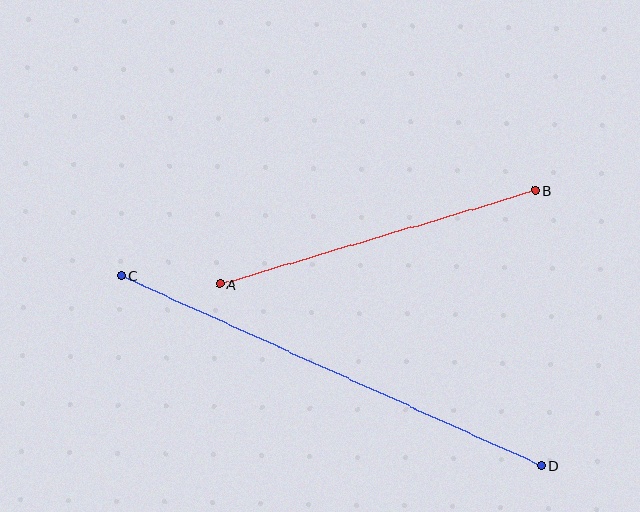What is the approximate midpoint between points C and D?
The midpoint is at approximately (331, 370) pixels.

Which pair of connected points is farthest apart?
Points C and D are farthest apart.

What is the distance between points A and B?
The distance is approximately 329 pixels.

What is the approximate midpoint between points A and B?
The midpoint is at approximately (378, 237) pixels.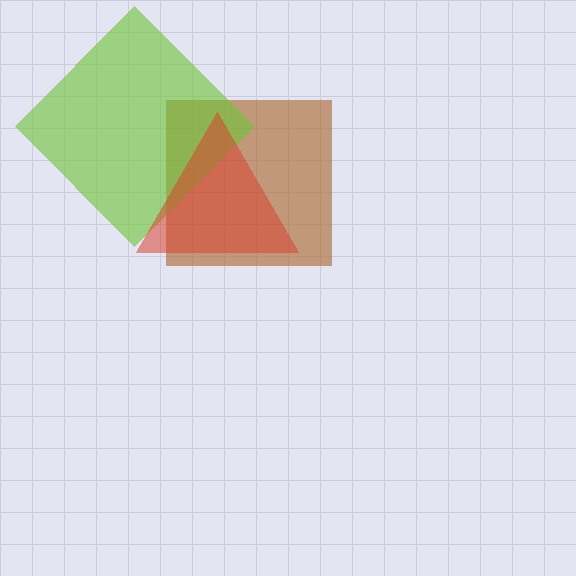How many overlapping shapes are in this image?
There are 3 overlapping shapes in the image.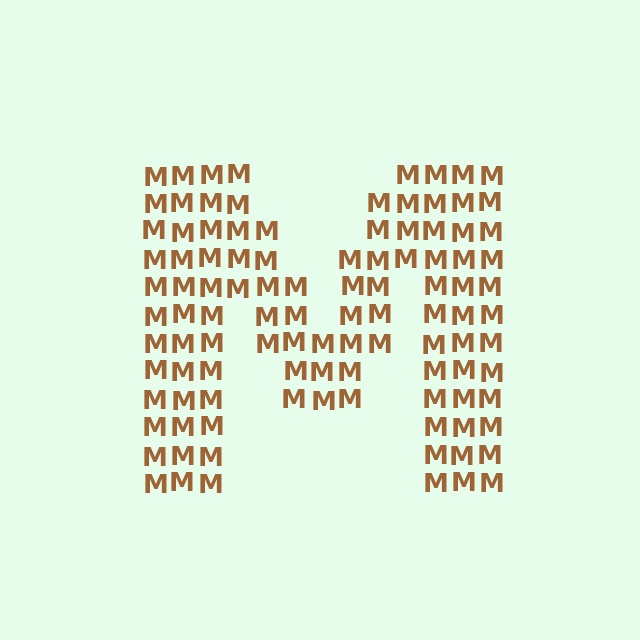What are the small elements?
The small elements are letter M's.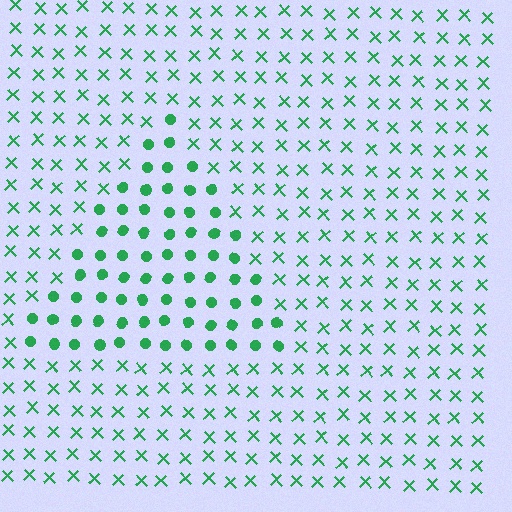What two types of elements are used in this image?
The image uses circles inside the triangle region and X marks outside it.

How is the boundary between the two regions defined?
The boundary is defined by a change in element shape: circles inside vs. X marks outside. All elements share the same color and spacing.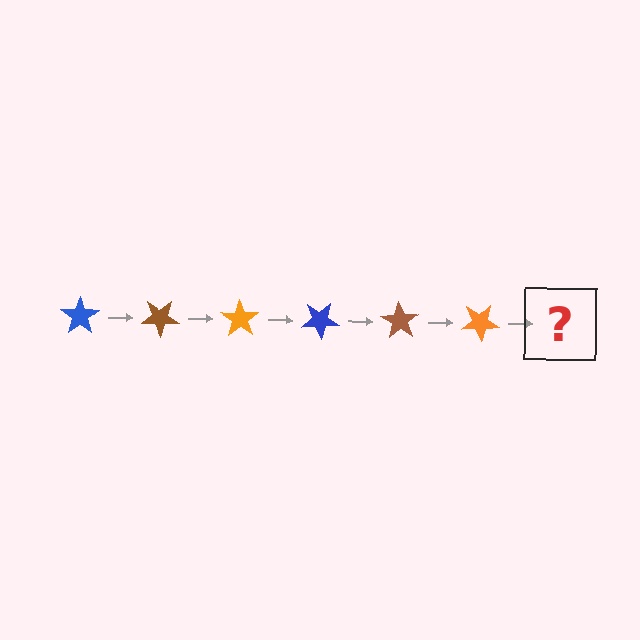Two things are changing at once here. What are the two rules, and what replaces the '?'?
The two rules are that it rotates 35 degrees each step and the color cycles through blue, brown, and orange. The '?' should be a blue star, rotated 210 degrees from the start.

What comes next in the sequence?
The next element should be a blue star, rotated 210 degrees from the start.